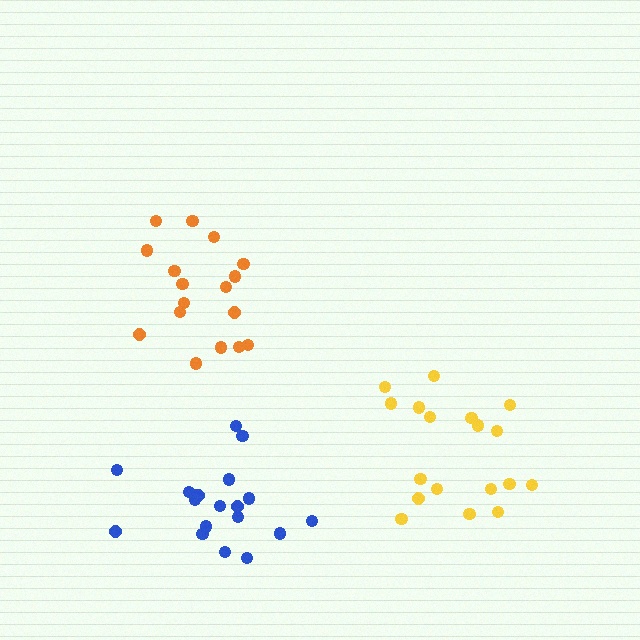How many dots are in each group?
Group 1: 18 dots, Group 2: 19 dots, Group 3: 17 dots (54 total).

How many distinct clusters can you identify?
There are 3 distinct clusters.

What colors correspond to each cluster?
The clusters are colored: yellow, blue, orange.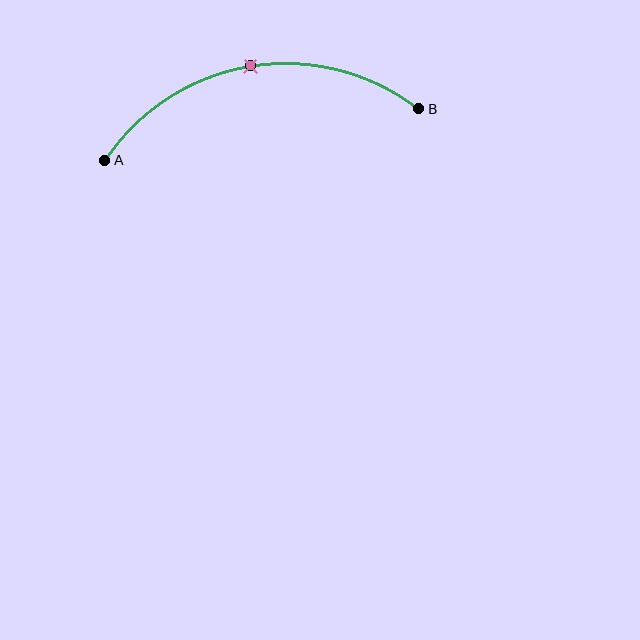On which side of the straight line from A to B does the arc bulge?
The arc bulges above the straight line connecting A and B.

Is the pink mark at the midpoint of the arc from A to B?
Yes. The pink mark lies on the arc at equal arc-length from both A and B — it is the arc midpoint.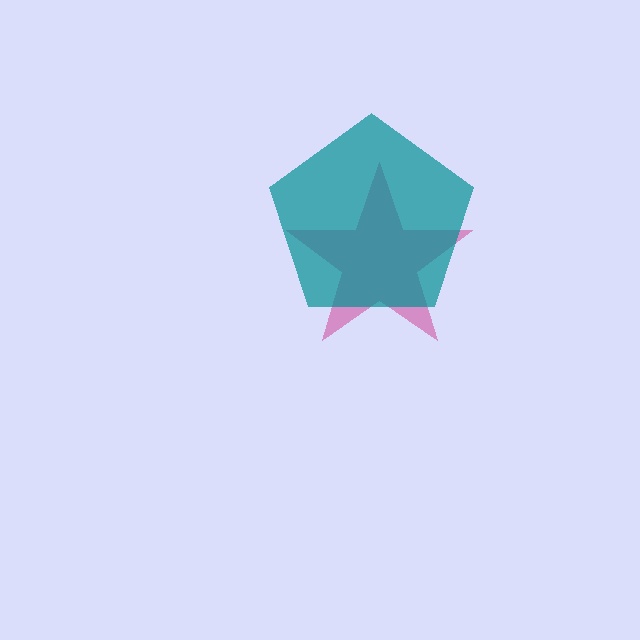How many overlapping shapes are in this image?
There are 2 overlapping shapes in the image.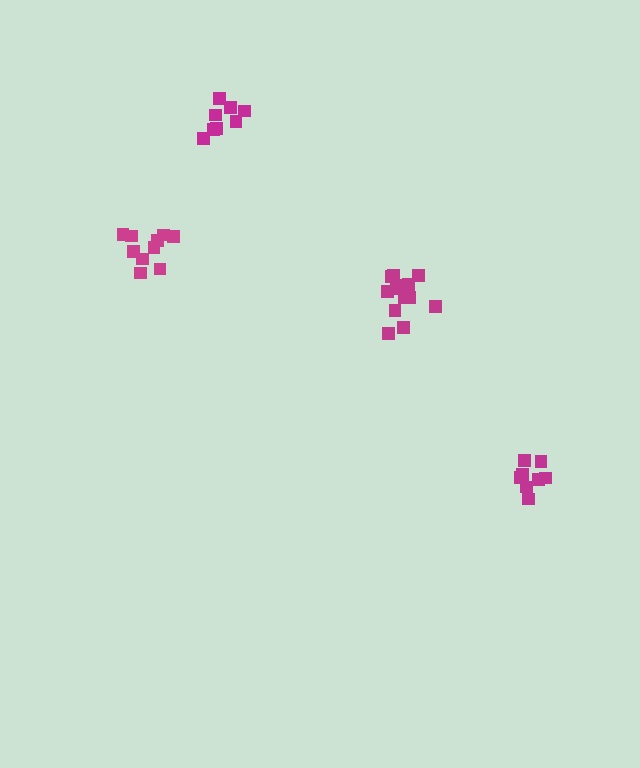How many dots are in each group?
Group 1: 13 dots, Group 2: 8 dots, Group 3: 10 dots, Group 4: 8 dots (39 total).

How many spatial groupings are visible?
There are 4 spatial groupings.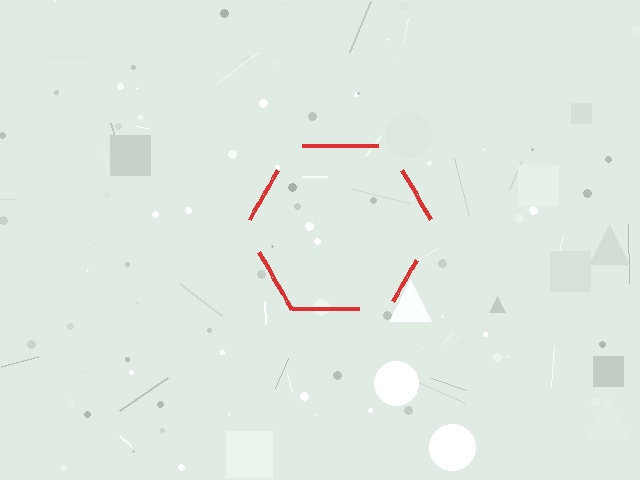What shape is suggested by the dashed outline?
The dashed outline suggests a hexagon.